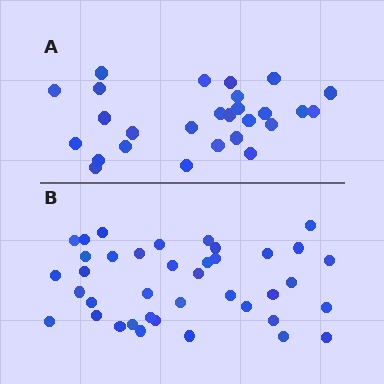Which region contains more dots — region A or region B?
Region B (the bottom region) has more dots.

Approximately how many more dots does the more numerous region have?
Region B has roughly 12 or so more dots than region A.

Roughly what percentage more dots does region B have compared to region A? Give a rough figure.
About 45% more.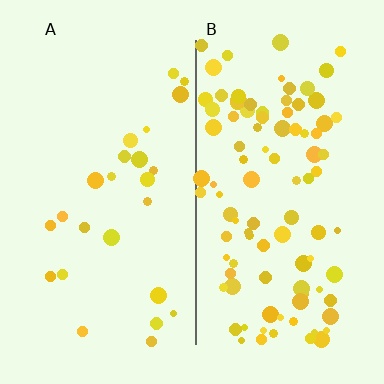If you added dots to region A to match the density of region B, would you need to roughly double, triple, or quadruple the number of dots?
Approximately quadruple.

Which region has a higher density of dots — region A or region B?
B (the right).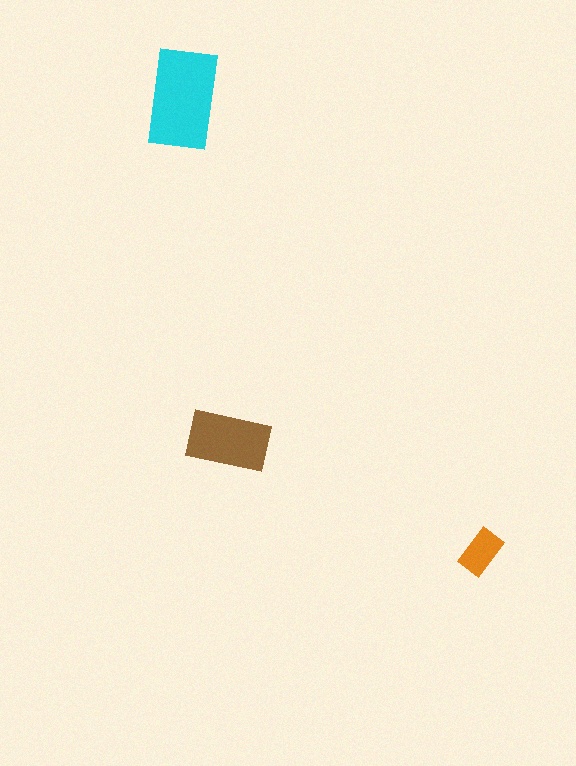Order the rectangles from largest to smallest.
the cyan one, the brown one, the orange one.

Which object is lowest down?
The orange rectangle is bottommost.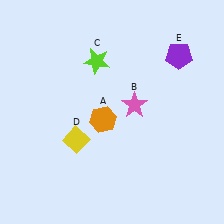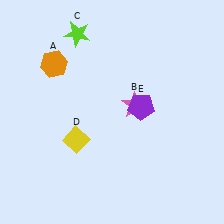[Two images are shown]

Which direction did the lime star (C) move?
The lime star (C) moved up.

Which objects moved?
The objects that moved are: the orange hexagon (A), the lime star (C), the purple pentagon (E).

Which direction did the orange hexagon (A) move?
The orange hexagon (A) moved up.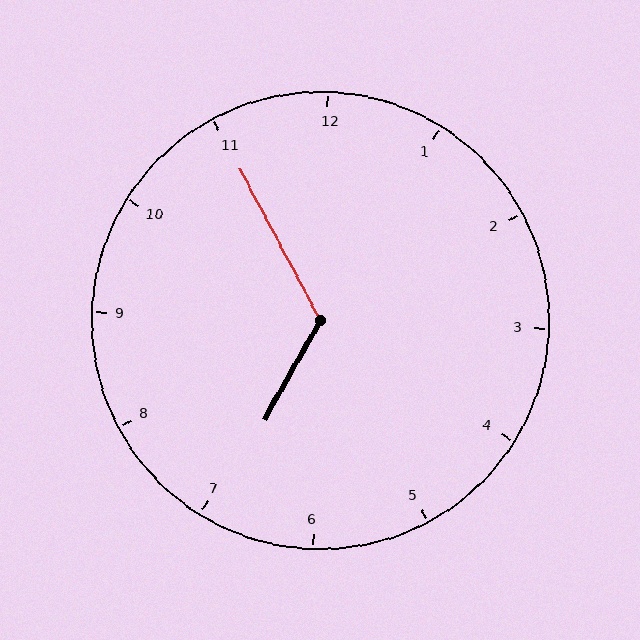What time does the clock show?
6:55.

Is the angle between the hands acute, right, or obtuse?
It is obtuse.